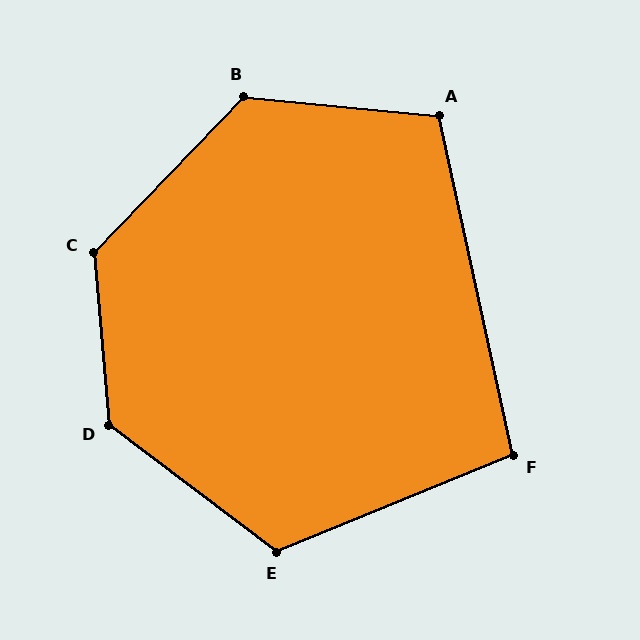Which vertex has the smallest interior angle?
F, at approximately 100 degrees.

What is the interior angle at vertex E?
Approximately 121 degrees (obtuse).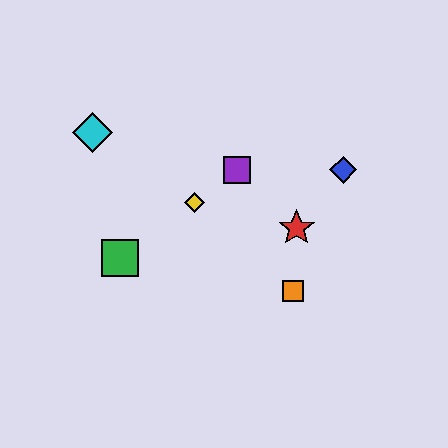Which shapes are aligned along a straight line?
The green square, the yellow diamond, the purple square are aligned along a straight line.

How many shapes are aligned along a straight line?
3 shapes (the green square, the yellow diamond, the purple square) are aligned along a straight line.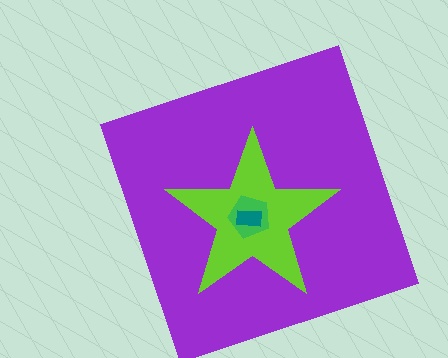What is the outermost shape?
The purple square.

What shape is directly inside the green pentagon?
The teal rectangle.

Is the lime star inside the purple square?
Yes.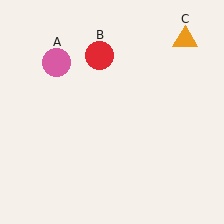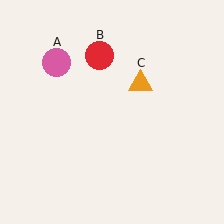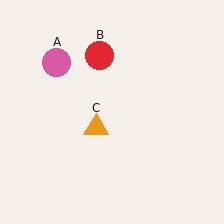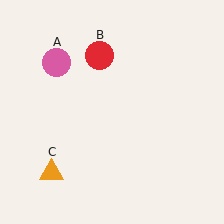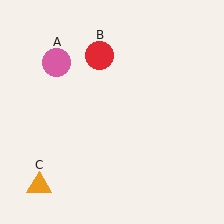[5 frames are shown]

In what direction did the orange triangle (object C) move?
The orange triangle (object C) moved down and to the left.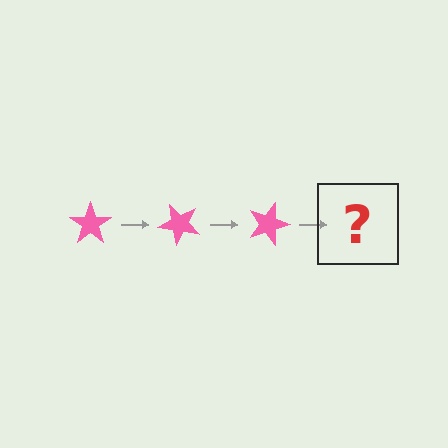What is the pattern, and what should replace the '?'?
The pattern is that the star rotates 45 degrees each step. The '?' should be a pink star rotated 135 degrees.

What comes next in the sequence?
The next element should be a pink star rotated 135 degrees.